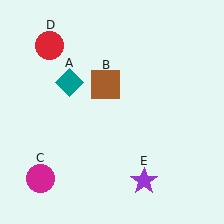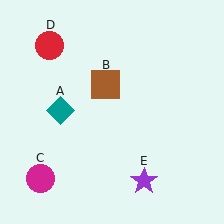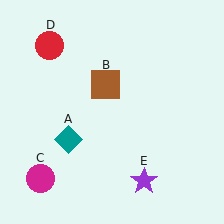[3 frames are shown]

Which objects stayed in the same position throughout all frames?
Brown square (object B) and magenta circle (object C) and red circle (object D) and purple star (object E) remained stationary.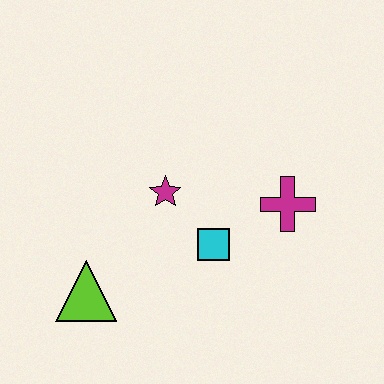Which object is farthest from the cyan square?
The lime triangle is farthest from the cyan square.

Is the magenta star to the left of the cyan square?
Yes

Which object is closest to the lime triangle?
The magenta star is closest to the lime triangle.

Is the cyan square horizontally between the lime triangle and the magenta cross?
Yes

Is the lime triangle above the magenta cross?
No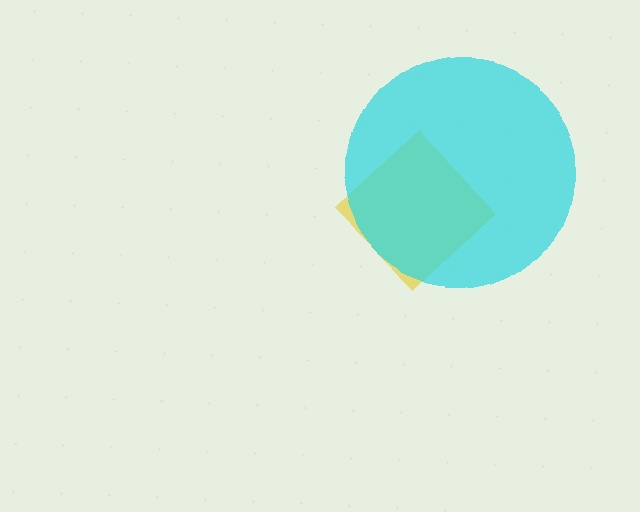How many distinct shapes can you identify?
There are 2 distinct shapes: a yellow diamond, a cyan circle.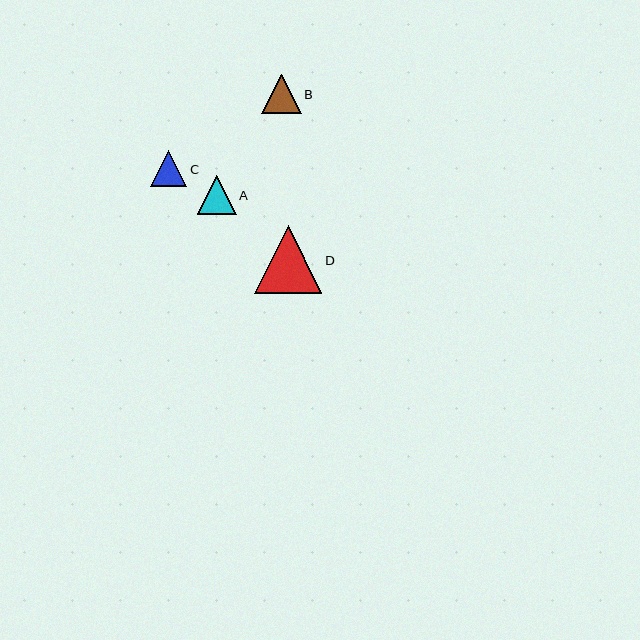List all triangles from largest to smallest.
From largest to smallest: D, B, A, C.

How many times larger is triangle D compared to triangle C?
Triangle D is approximately 1.9 times the size of triangle C.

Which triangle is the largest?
Triangle D is the largest with a size of approximately 68 pixels.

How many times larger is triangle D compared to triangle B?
Triangle D is approximately 1.7 times the size of triangle B.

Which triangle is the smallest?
Triangle C is the smallest with a size of approximately 36 pixels.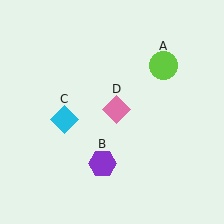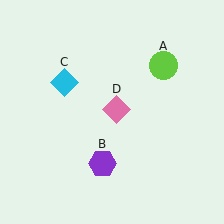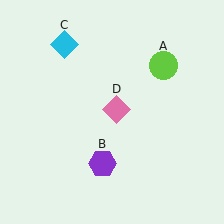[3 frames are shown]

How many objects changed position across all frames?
1 object changed position: cyan diamond (object C).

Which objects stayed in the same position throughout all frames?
Lime circle (object A) and purple hexagon (object B) and pink diamond (object D) remained stationary.